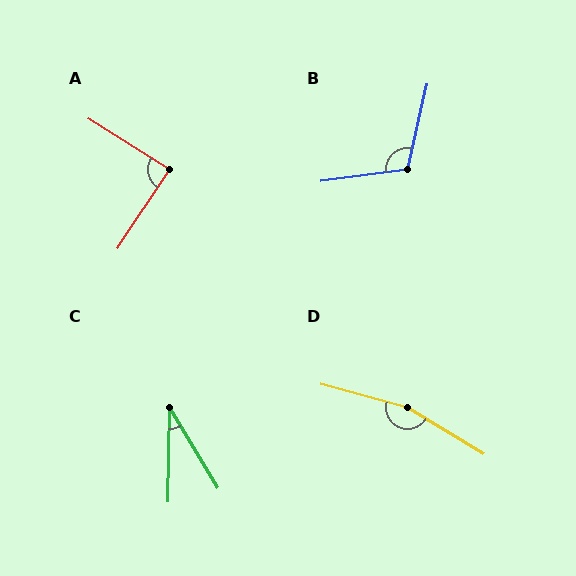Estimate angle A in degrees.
Approximately 89 degrees.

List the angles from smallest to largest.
C (32°), A (89°), B (111°), D (164°).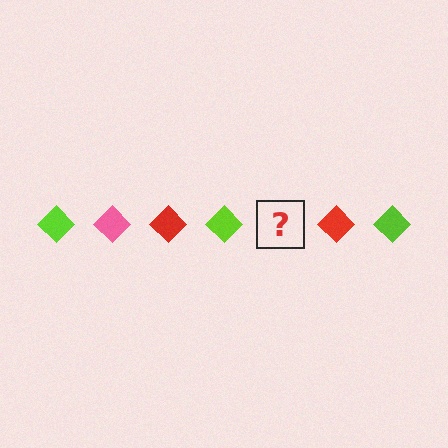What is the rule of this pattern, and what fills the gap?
The rule is that the pattern cycles through lime, pink, red diamonds. The gap should be filled with a pink diamond.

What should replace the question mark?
The question mark should be replaced with a pink diamond.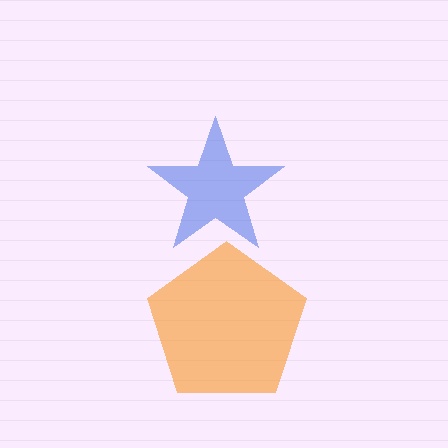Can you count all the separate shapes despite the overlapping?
Yes, there are 2 separate shapes.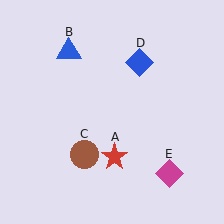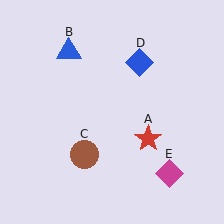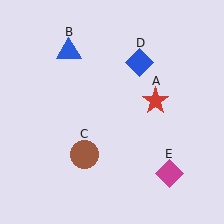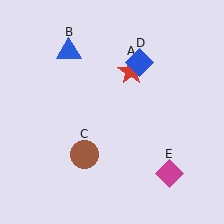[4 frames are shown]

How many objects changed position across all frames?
1 object changed position: red star (object A).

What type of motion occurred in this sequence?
The red star (object A) rotated counterclockwise around the center of the scene.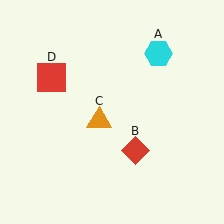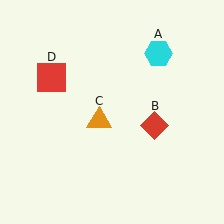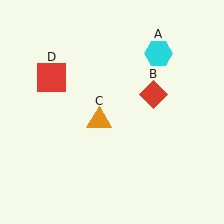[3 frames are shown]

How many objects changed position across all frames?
1 object changed position: red diamond (object B).